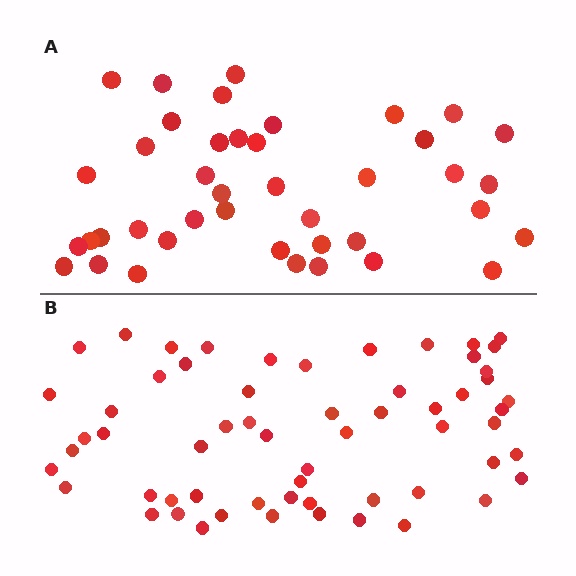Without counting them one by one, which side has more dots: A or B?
Region B (the bottom region) has more dots.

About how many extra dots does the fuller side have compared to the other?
Region B has approximately 20 more dots than region A.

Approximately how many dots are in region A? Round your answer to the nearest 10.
About 40 dots. (The exact count is 41, which rounds to 40.)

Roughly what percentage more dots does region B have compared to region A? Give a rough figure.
About 45% more.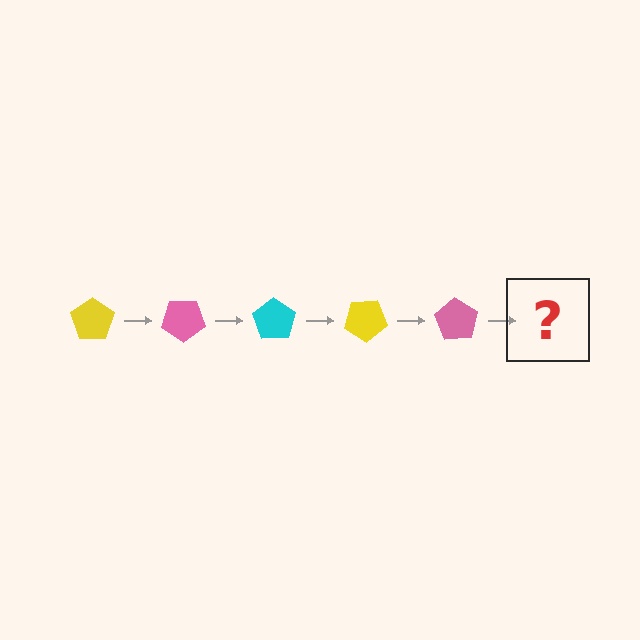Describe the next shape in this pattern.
It should be a cyan pentagon, rotated 175 degrees from the start.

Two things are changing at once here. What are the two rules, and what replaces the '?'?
The two rules are that it rotates 35 degrees each step and the color cycles through yellow, pink, and cyan. The '?' should be a cyan pentagon, rotated 175 degrees from the start.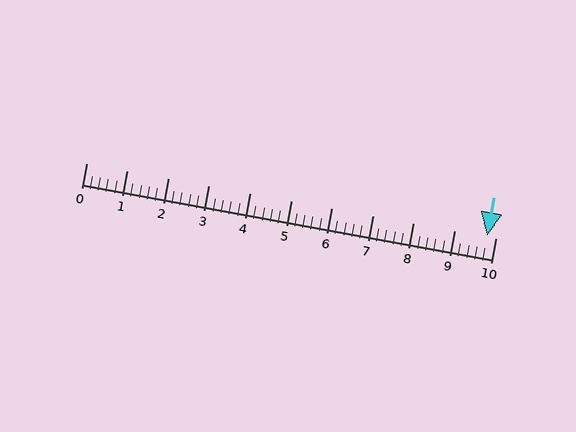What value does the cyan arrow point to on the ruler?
The cyan arrow points to approximately 9.8.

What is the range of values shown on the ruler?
The ruler shows values from 0 to 10.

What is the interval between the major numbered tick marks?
The major tick marks are spaced 1 units apart.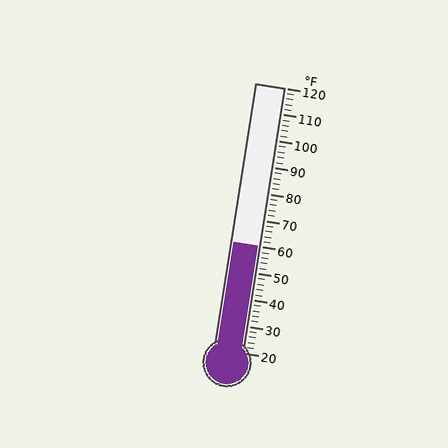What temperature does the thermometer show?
The thermometer shows approximately 60°F.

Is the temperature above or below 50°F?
The temperature is above 50°F.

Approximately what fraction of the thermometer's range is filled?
The thermometer is filled to approximately 40% of its range.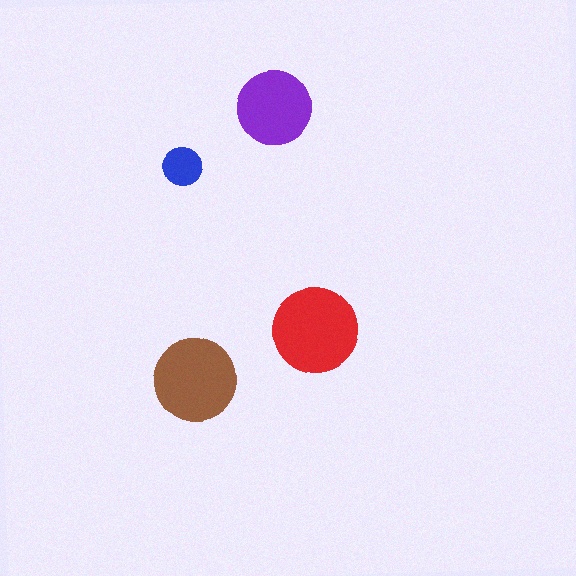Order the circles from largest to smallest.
the red one, the brown one, the purple one, the blue one.